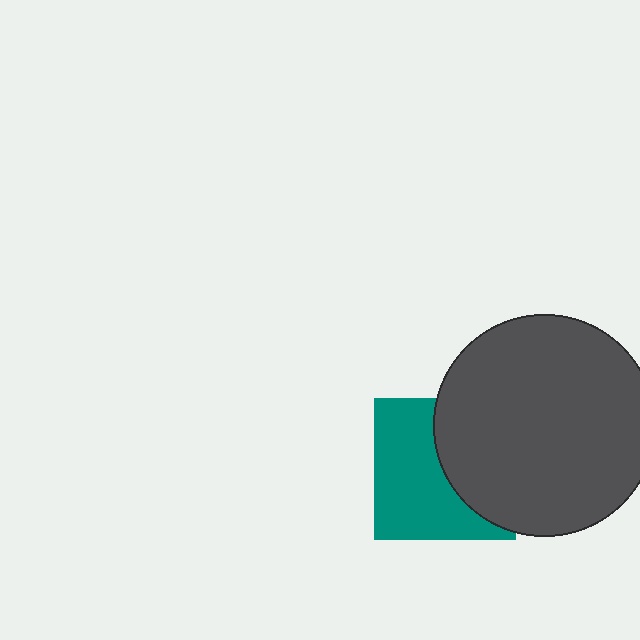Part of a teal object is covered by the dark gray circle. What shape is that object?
It is a square.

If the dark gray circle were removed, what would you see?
You would see the complete teal square.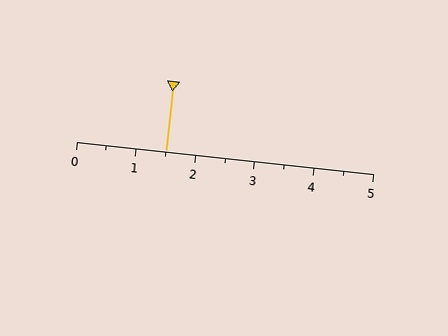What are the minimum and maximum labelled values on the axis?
The axis runs from 0 to 5.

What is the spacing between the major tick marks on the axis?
The major ticks are spaced 1 apart.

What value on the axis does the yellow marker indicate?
The marker indicates approximately 1.5.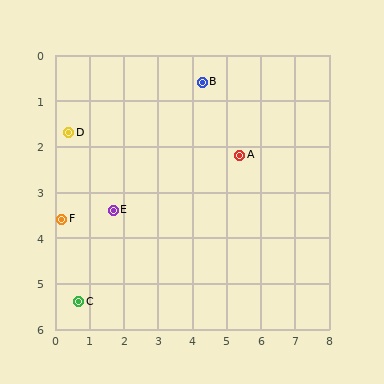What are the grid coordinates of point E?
Point E is at approximately (1.7, 3.4).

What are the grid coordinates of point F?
Point F is at approximately (0.2, 3.6).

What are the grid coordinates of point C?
Point C is at approximately (0.7, 5.4).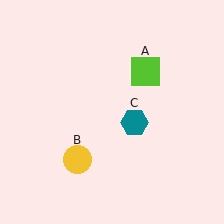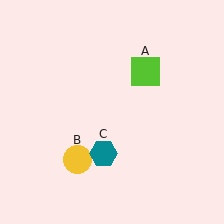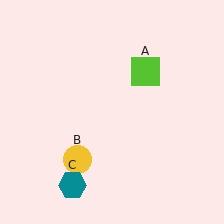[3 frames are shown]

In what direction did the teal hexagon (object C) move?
The teal hexagon (object C) moved down and to the left.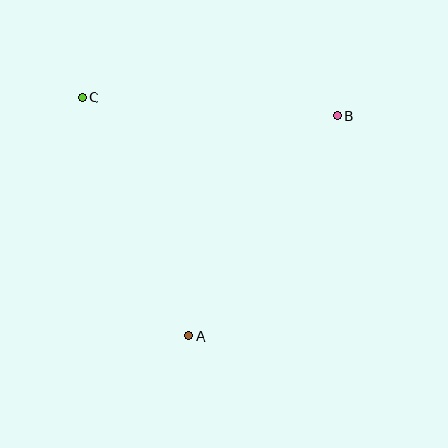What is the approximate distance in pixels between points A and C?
The distance between A and C is approximately 261 pixels.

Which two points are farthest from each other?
Points A and B are farthest from each other.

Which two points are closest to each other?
Points B and C are closest to each other.